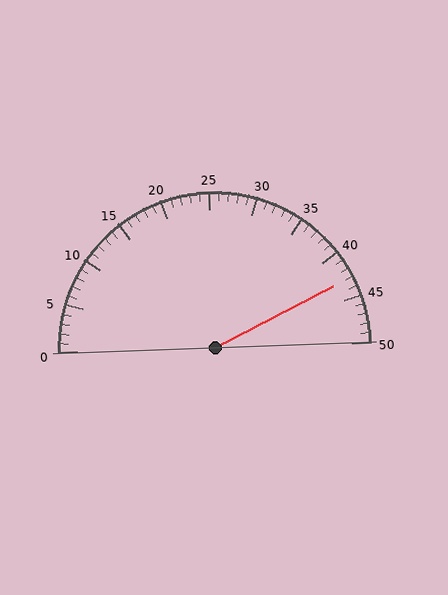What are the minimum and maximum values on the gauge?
The gauge ranges from 0 to 50.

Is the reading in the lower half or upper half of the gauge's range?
The reading is in the upper half of the range (0 to 50).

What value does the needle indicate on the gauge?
The needle indicates approximately 43.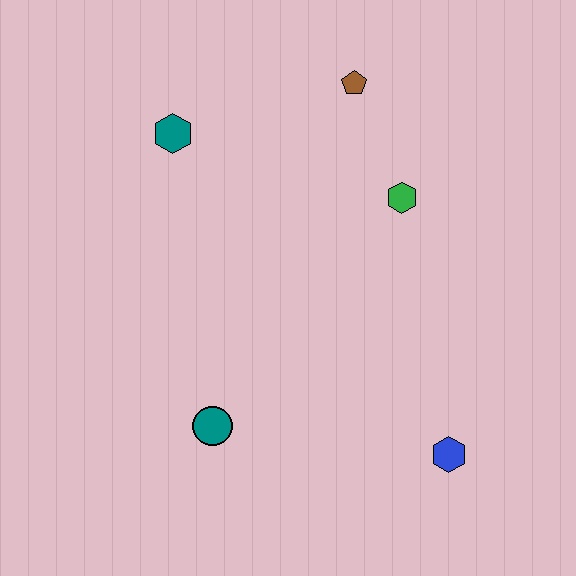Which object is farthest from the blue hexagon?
The teal hexagon is farthest from the blue hexagon.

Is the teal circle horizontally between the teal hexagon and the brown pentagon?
Yes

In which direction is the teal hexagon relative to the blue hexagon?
The teal hexagon is above the blue hexagon.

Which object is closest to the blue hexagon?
The teal circle is closest to the blue hexagon.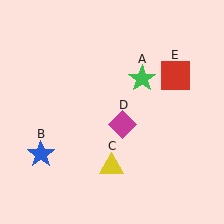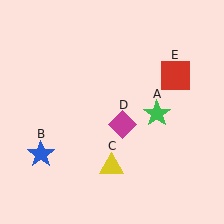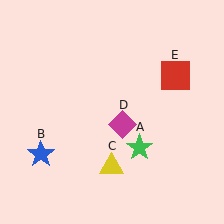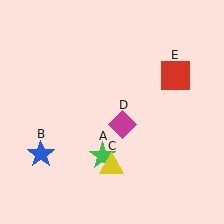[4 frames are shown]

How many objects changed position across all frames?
1 object changed position: green star (object A).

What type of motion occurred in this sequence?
The green star (object A) rotated clockwise around the center of the scene.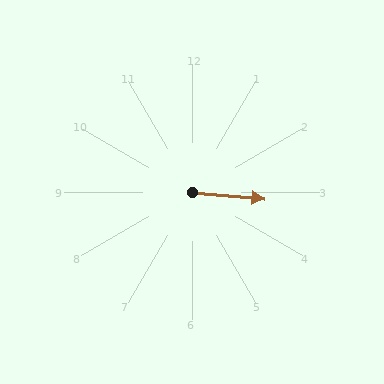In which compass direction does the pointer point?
East.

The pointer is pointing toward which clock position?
Roughly 3 o'clock.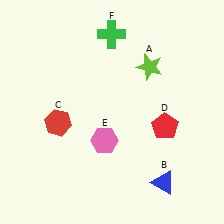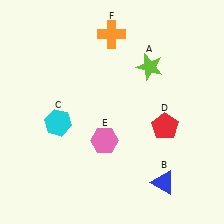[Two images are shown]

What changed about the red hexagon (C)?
In Image 1, C is red. In Image 2, it changed to cyan.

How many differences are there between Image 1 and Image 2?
There are 2 differences between the two images.